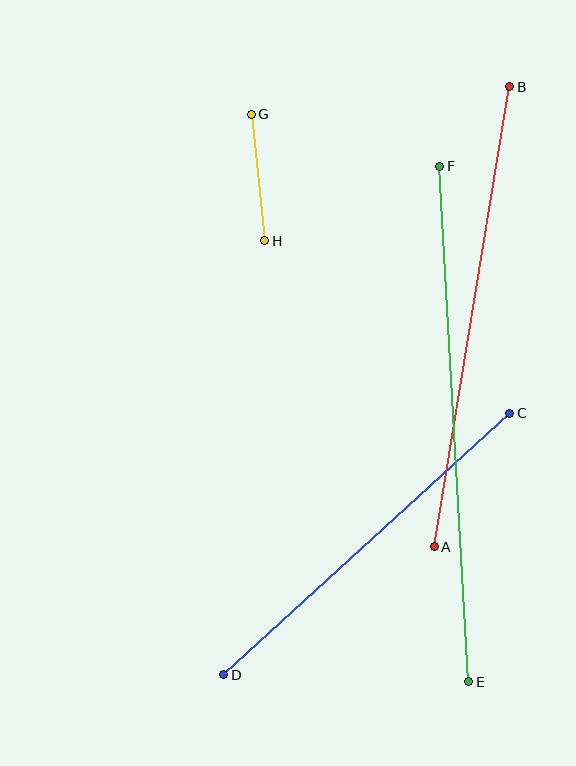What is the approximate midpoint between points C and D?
The midpoint is at approximately (367, 544) pixels.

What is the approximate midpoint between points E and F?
The midpoint is at approximately (454, 424) pixels.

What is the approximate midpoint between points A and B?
The midpoint is at approximately (472, 317) pixels.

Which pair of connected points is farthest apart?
Points E and F are farthest apart.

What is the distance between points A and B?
The distance is approximately 466 pixels.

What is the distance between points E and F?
The distance is approximately 516 pixels.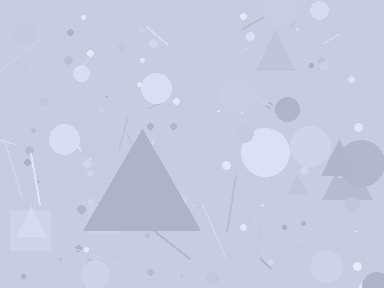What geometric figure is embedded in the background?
A triangle is embedded in the background.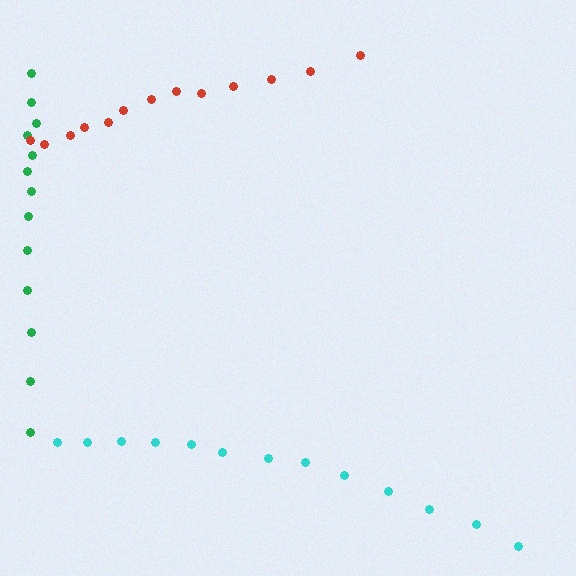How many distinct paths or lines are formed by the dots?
There are 3 distinct paths.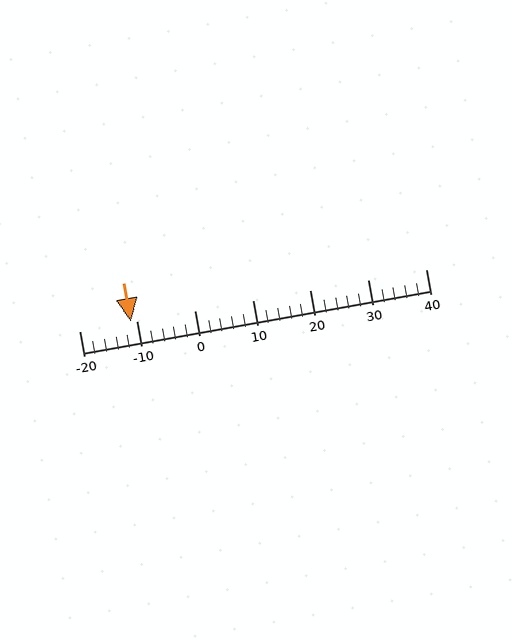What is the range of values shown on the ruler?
The ruler shows values from -20 to 40.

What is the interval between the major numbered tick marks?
The major tick marks are spaced 10 units apart.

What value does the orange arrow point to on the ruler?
The orange arrow points to approximately -11.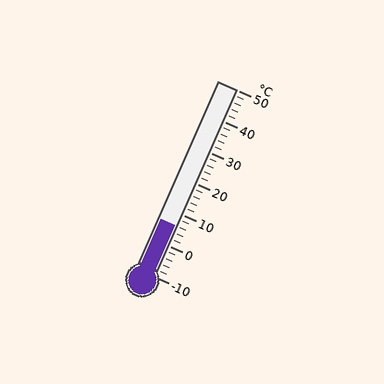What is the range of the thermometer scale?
The thermometer scale ranges from -10°C to 50°C.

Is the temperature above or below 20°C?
The temperature is below 20°C.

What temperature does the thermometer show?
The thermometer shows approximately 6°C.